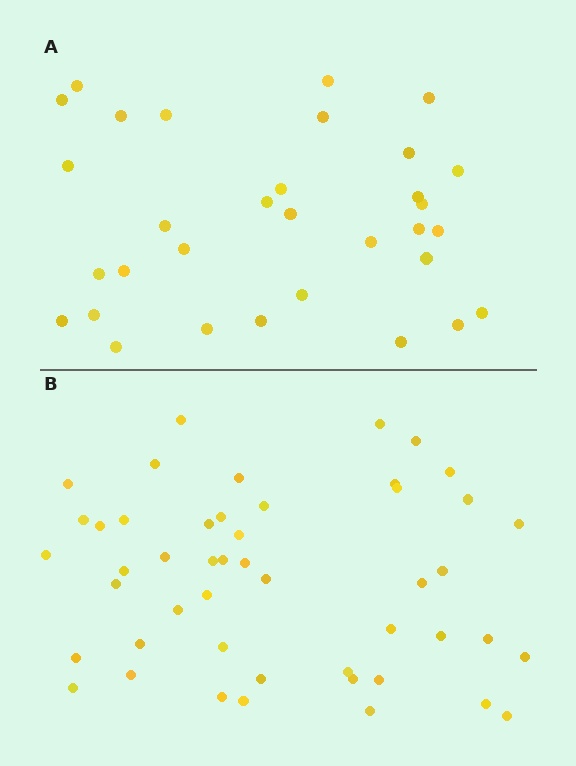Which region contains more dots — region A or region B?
Region B (the bottom region) has more dots.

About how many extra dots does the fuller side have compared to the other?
Region B has approximately 15 more dots than region A.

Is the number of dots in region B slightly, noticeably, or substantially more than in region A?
Region B has substantially more. The ratio is roughly 1.5 to 1.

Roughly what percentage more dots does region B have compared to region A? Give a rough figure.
About 50% more.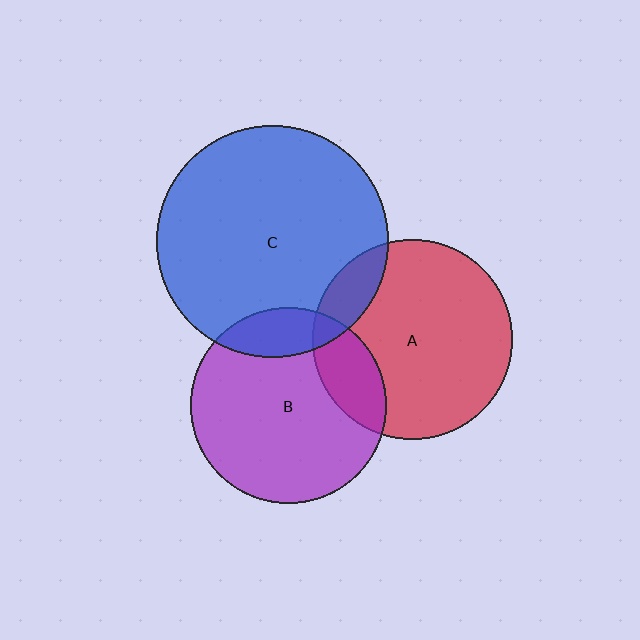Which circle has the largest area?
Circle C (blue).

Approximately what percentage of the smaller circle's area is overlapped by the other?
Approximately 20%.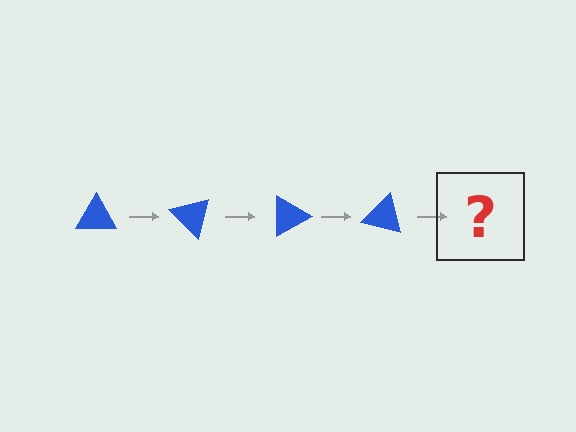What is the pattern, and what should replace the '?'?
The pattern is that the triangle rotates 45 degrees each step. The '?' should be a blue triangle rotated 180 degrees.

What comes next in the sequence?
The next element should be a blue triangle rotated 180 degrees.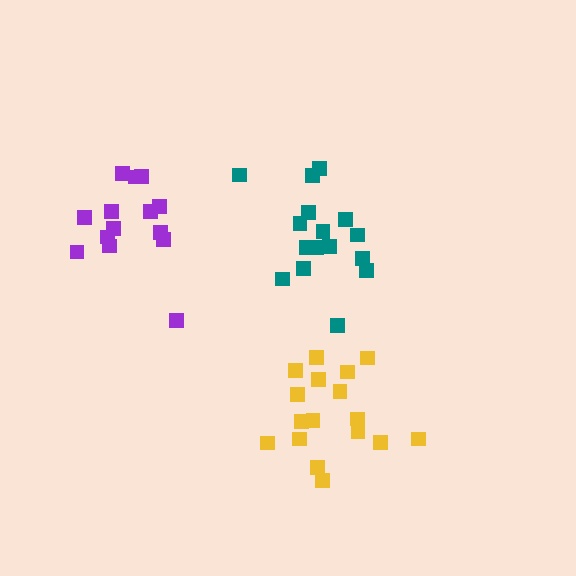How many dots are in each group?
Group 1: 16 dots, Group 2: 17 dots, Group 3: 14 dots (47 total).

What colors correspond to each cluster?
The clusters are colored: teal, yellow, purple.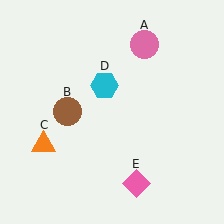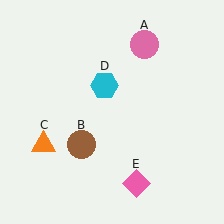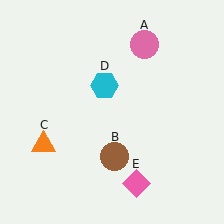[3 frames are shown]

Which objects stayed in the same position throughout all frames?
Pink circle (object A) and orange triangle (object C) and cyan hexagon (object D) and pink diamond (object E) remained stationary.